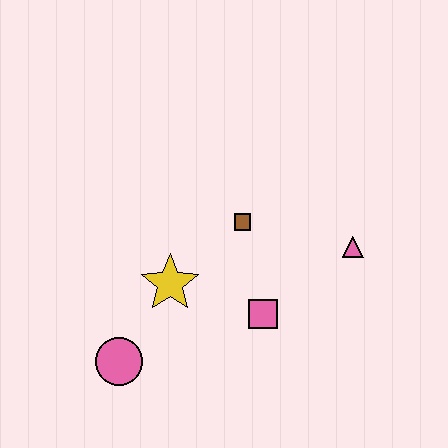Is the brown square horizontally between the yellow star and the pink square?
Yes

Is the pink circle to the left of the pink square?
Yes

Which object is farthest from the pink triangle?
The pink circle is farthest from the pink triangle.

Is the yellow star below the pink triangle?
Yes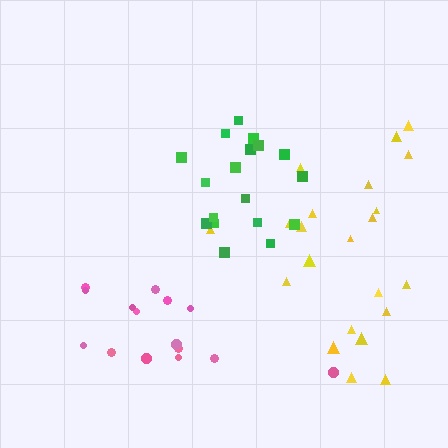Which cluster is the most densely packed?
Green.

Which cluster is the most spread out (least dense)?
Yellow.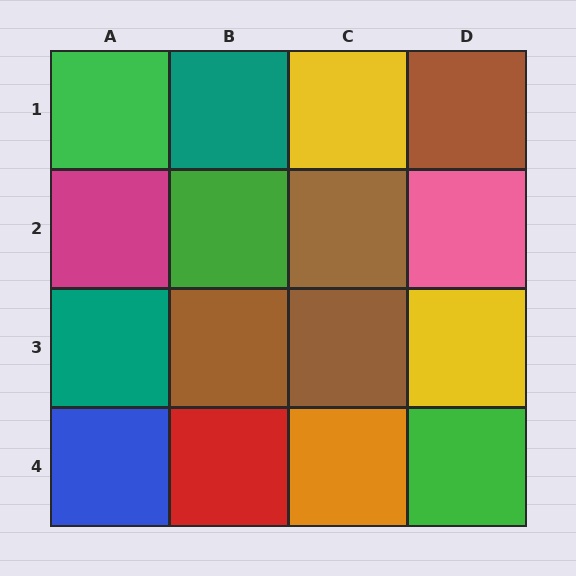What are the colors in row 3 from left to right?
Teal, brown, brown, yellow.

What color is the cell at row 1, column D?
Brown.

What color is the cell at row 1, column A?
Green.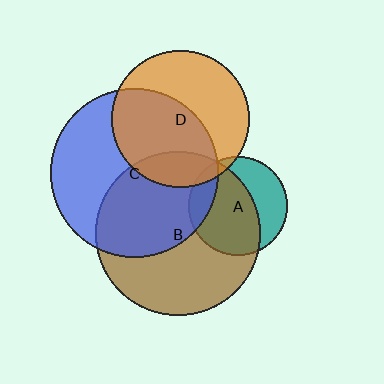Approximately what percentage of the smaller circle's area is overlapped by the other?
Approximately 65%.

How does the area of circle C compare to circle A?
Approximately 2.9 times.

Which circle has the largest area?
Circle C (blue).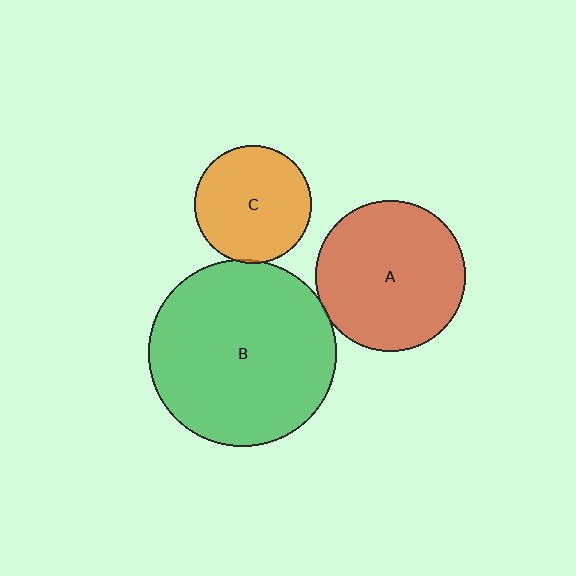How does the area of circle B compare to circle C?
Approximately 2.5 times.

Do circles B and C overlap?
Yes.